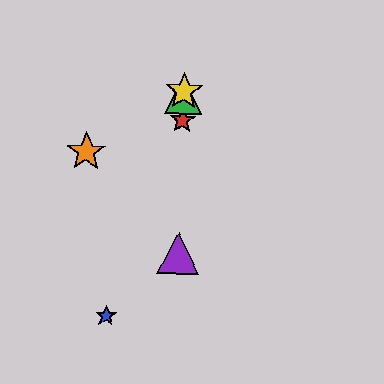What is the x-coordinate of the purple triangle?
The purple triangle is at x≈178.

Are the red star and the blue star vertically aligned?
No, the red star is at x≈183 and the blue star is at x≈106.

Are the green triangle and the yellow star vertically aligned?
Yes, both are at x≈184.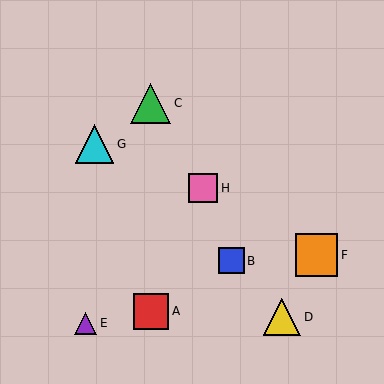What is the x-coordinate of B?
Object B is at x≈231.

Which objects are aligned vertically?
Objects A, C are aligned vertically.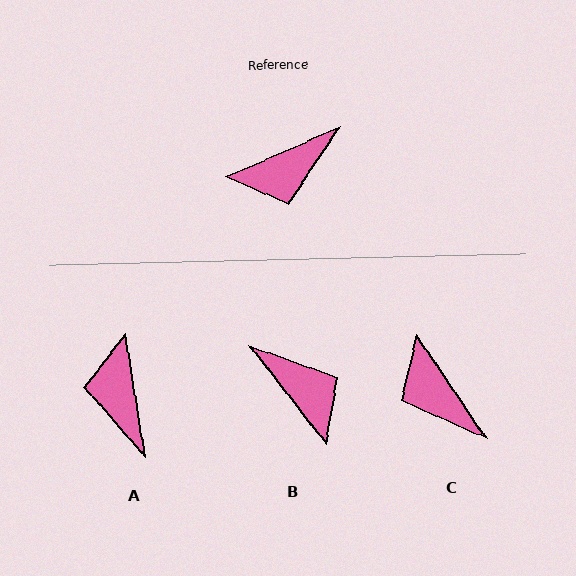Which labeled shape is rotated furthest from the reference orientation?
A, about 105 degrees away.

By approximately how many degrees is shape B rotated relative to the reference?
Approximately 104 degrees counter-clockwise.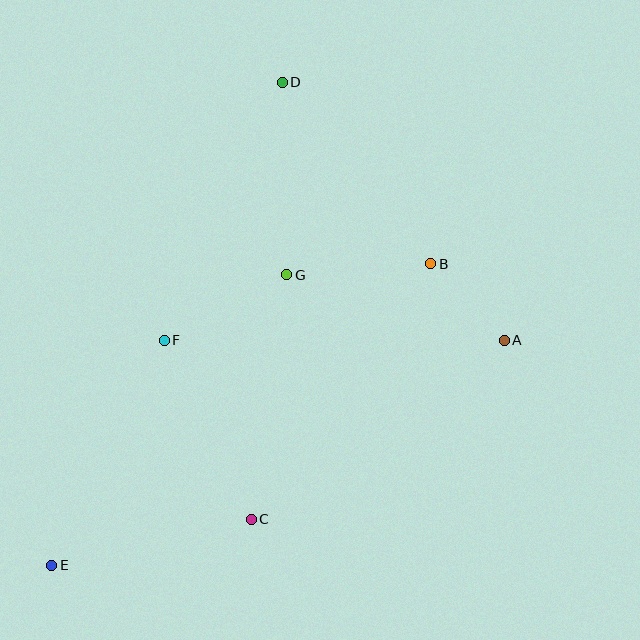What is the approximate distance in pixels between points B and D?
The distance between B and D is approximately 234 pixels.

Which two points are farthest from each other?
Points D and E are farthest from each other.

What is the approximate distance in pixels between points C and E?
The distance between C and E is approximately 204 pixels.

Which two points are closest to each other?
Points A and B are closest to each other.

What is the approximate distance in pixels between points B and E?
The distance between B and E is approximately 485 pixels.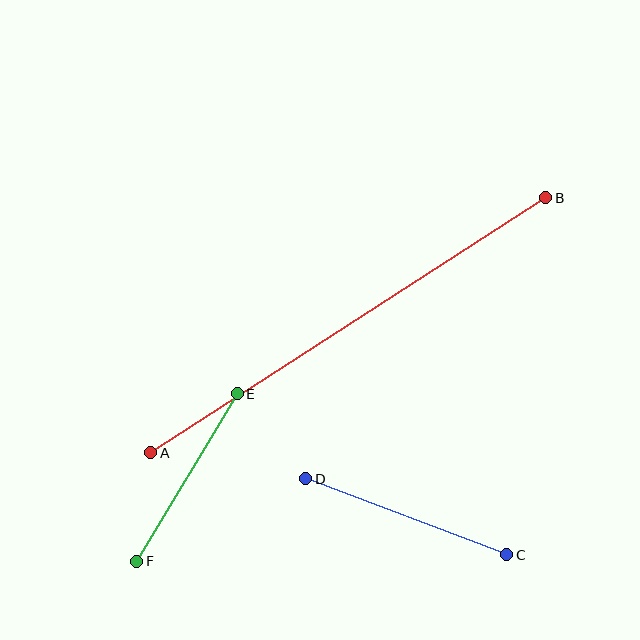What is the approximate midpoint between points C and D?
The midpoint is at approximately (406, 517) pixels.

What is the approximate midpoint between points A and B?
The midpoint is at approximately (348, 325) pixels.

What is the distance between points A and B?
The distance is approximately 470 pixels.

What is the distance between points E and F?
The distance is approximately 195 pixels.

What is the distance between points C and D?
The distance is approximately 215 pixels.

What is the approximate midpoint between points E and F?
The midpoint is at approximately (187, 478) pixels.